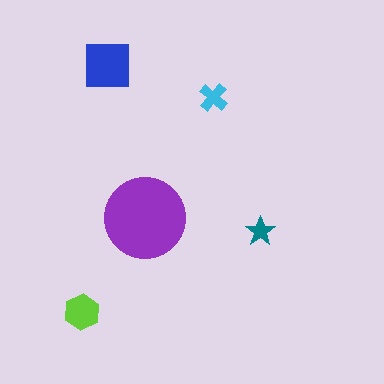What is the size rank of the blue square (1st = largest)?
2nd.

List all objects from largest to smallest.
The purple circle, the blue square, the lime hexagon, the cyan cross, the teal star.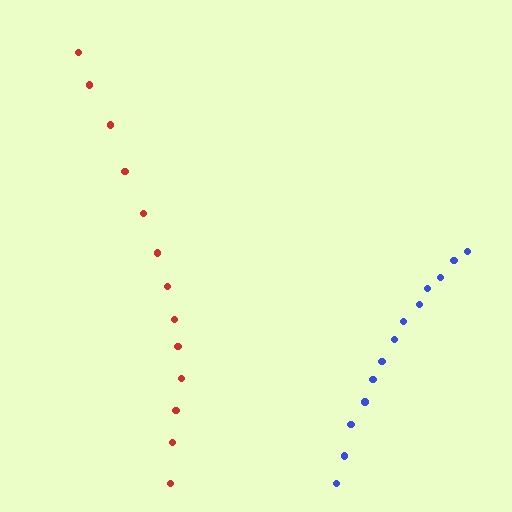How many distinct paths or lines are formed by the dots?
There are 2 distinct paths.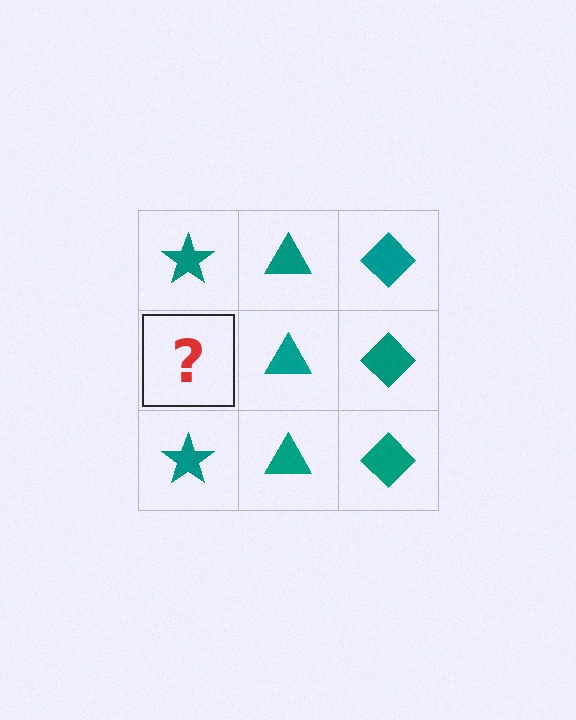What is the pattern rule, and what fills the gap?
The rule is that each column has a consistent shape. The gap should be filled with a teal star.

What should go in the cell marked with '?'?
The missing cell should contain a teal star.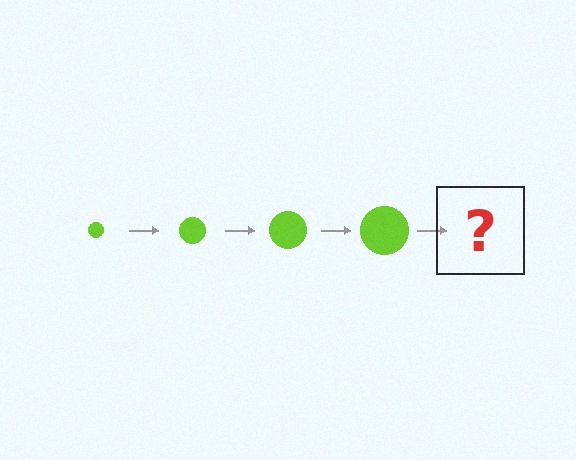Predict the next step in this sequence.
The next step is a lime circle, larger than the previous one.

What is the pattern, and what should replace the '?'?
The pattern is that the circle gets progressively larger each step. The '?' should be a lime circle, larger than the previous one.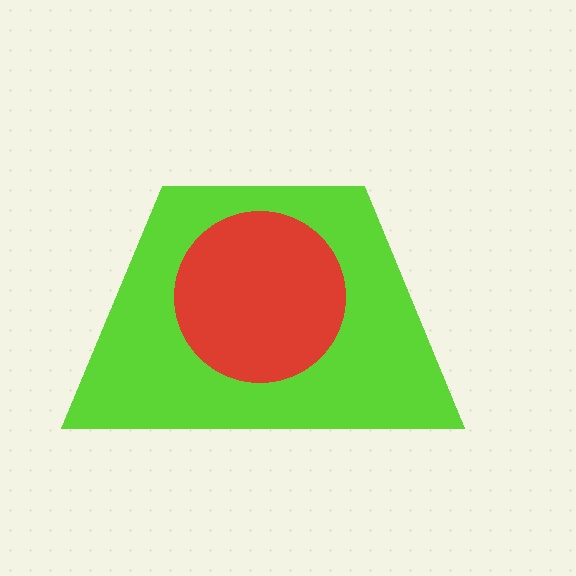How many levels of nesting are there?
2.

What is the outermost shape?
The lime trapezoid.